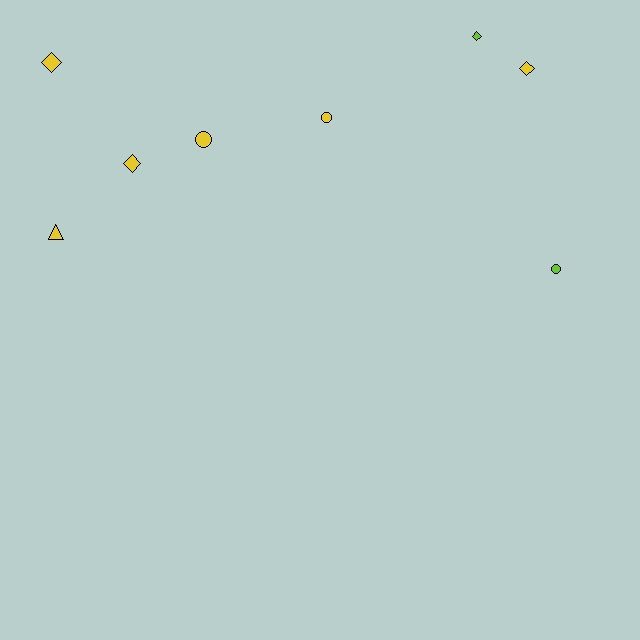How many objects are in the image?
There are 8 objects.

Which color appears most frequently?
Yellow, with 6 objects.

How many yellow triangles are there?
There is 1 yellow triangle.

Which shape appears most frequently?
Diamond, with 4 objects.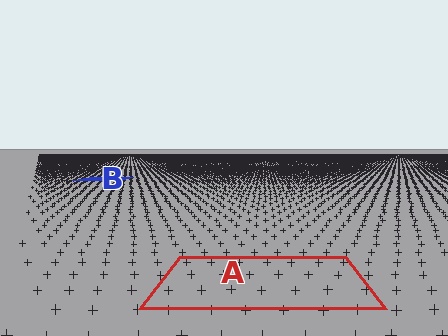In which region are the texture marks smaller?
The texture marks are smaller in region B, because it is farther away.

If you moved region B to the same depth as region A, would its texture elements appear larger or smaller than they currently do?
They would appear larger. At a closer depth, the same texture elements are projected at a bigger on-screen size.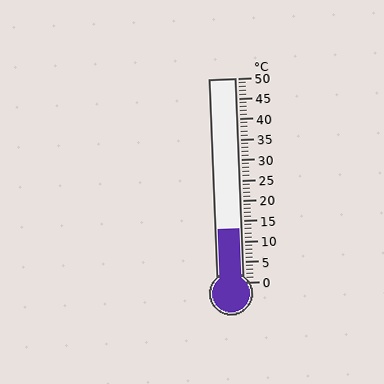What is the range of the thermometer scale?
The thermometer scale ranges from 0°C to 50°C.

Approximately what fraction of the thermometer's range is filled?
The thermometer is filled to approximately 25% of its range.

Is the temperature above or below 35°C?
The temperature is below 35°C.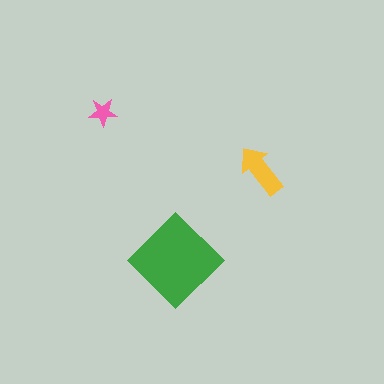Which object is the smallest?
The pink star.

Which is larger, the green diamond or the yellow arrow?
The green diamond.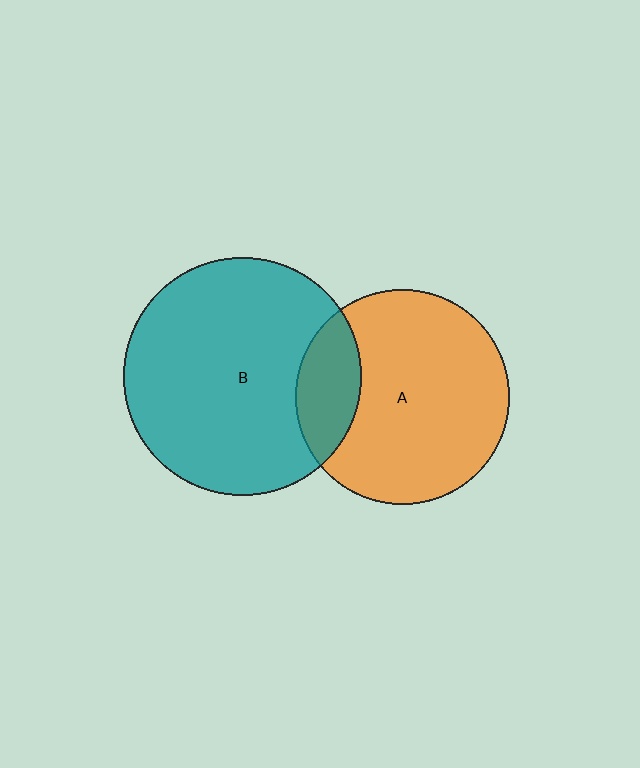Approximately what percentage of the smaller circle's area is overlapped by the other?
Approximately 20%.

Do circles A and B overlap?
Yes.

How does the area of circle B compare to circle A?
Approximately 1.2 times.